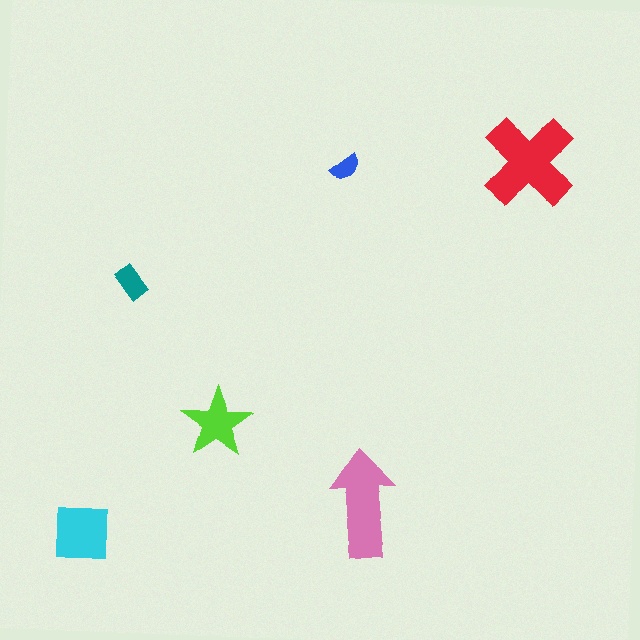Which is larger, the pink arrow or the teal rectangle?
The pink arrow.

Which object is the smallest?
The blue semicircle.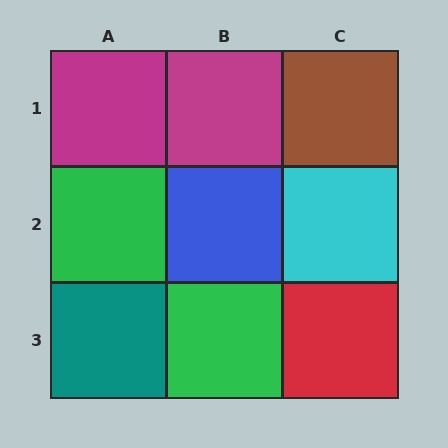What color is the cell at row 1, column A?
Magenta.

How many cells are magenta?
2 cells are magenta.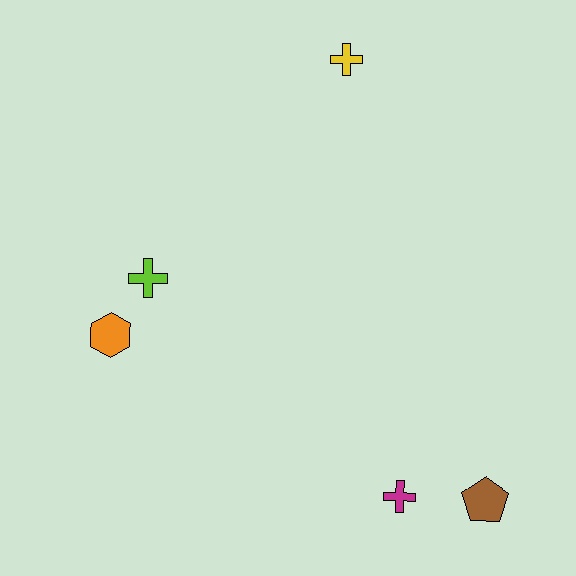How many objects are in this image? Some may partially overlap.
There are 5 objects.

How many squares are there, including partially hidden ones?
There are no squares.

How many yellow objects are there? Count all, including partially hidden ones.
There is 1 yellow object.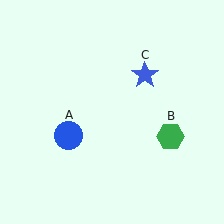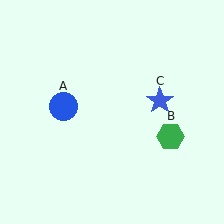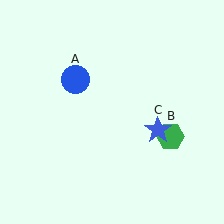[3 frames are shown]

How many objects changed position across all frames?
2 objects changed position: blue circle (object A), blue star (object C).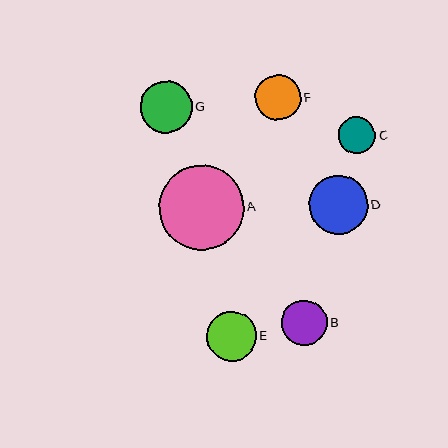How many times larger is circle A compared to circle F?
Circle A is approximately 1.9 times the size of circle F.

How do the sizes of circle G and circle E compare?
Circle G and circle E are approximately the same size.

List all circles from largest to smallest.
From largest to smallest: A, D, G, E, B, F, C.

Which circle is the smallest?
Circle C is the smallest with a size of approximately 37 pixels.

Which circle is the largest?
Circle A is the largest with a size of approximately 85 pixels.